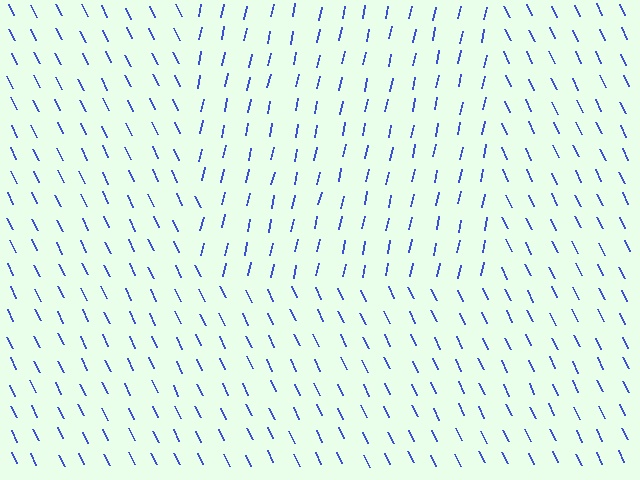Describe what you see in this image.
The image is filled with small blue line segments. A rectangle region in the image has lines oriented differently from the surrounding lines, creating a visible texture boundary.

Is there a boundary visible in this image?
Yes, there is a texture boundary formed by a change in line orientation.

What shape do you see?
I see a rectangle.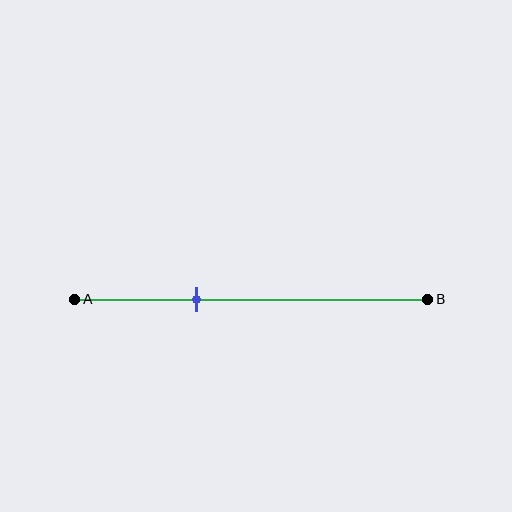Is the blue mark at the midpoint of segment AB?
No, the mark is at about 35% from A, not at the 50% midpoint.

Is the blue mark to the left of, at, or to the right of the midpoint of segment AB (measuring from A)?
The blue mark is to the left of the midpoint of segment AB.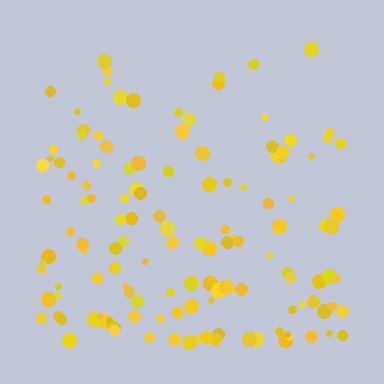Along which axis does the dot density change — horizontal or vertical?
Vertical.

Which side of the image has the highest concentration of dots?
The bottom.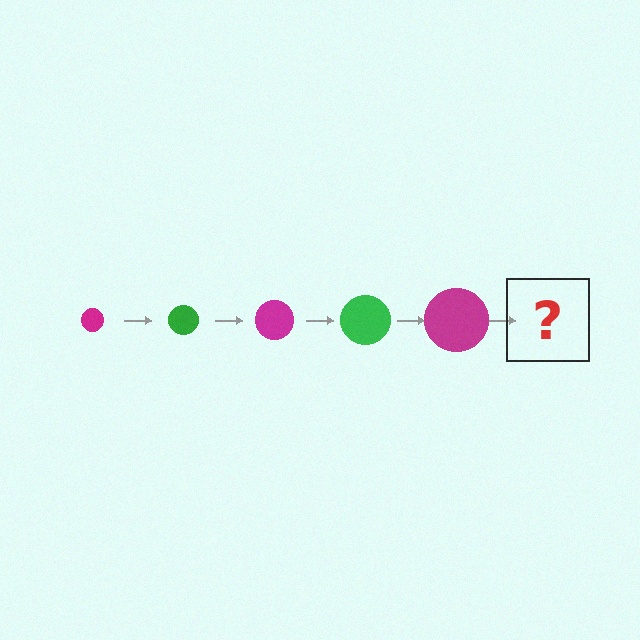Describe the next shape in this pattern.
It should be a green circle, larger than the previous one.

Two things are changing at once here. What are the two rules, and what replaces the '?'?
The two rules are that the circle grows larger each step and the color cycles through magenta and green. The '?' should be a green circle, larger than the previous one.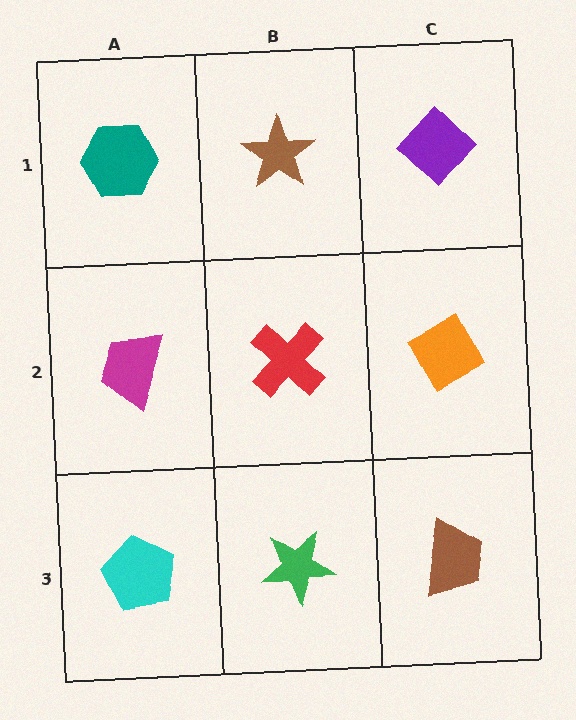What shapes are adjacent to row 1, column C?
An orange diamond (row 2, column C), a brown star (row 1, column B).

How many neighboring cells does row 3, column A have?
2.